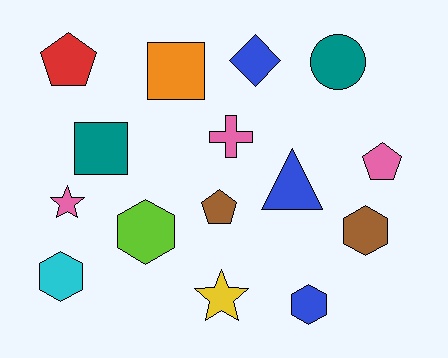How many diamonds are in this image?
There is 1 diamond.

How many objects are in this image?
There are 15 objects.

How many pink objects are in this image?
There are 3 pink objects.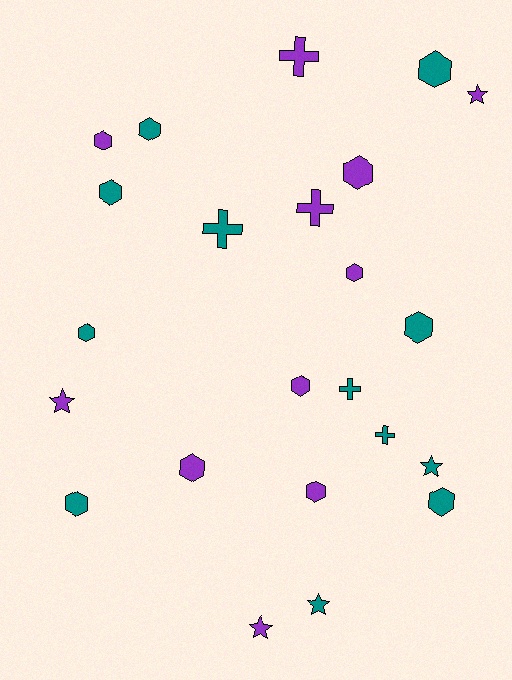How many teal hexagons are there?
There are 7 teal hexagons.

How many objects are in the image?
There are 23 objects.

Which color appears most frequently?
Teal, with 12 objects.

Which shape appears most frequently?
Hexagon, with 13 objects.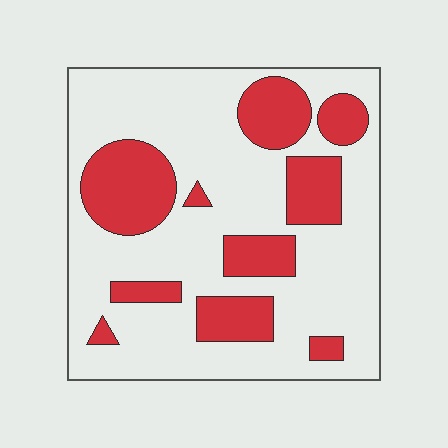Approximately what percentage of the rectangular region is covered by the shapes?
Approximately 30%.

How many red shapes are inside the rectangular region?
10.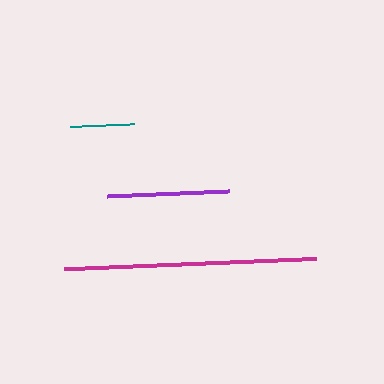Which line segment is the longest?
The magenta line is the longest at approximately 252 pixels.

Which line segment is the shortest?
The teal line is the shortest at approximately 64 pixels.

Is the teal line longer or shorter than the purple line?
The purple line is longer than the teal line.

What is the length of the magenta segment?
The magenta segment is approximately 252 pixels long.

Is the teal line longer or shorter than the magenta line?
The magenta line is longer than the teal line.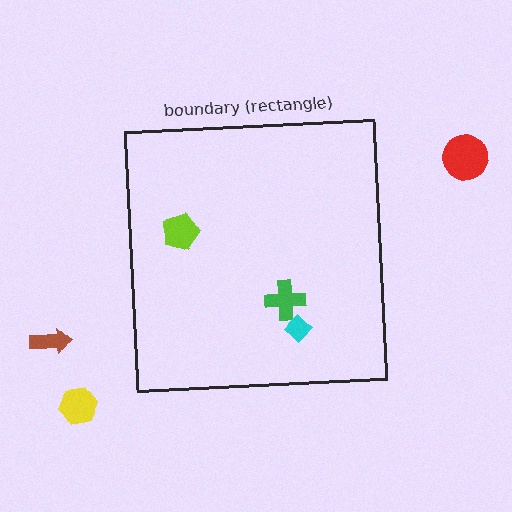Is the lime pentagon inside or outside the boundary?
Inside.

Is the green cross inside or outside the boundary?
Inside.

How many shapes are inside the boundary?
3 inside, 3 outside.